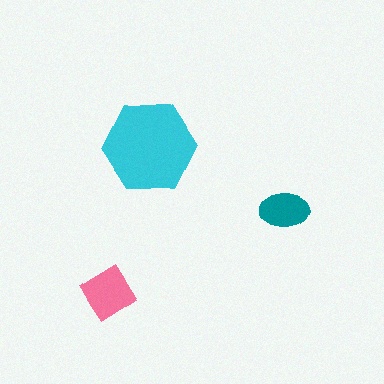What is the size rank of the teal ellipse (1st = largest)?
3rd.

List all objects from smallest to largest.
The teal ellipse, the pink diamond, the cyan hexagon.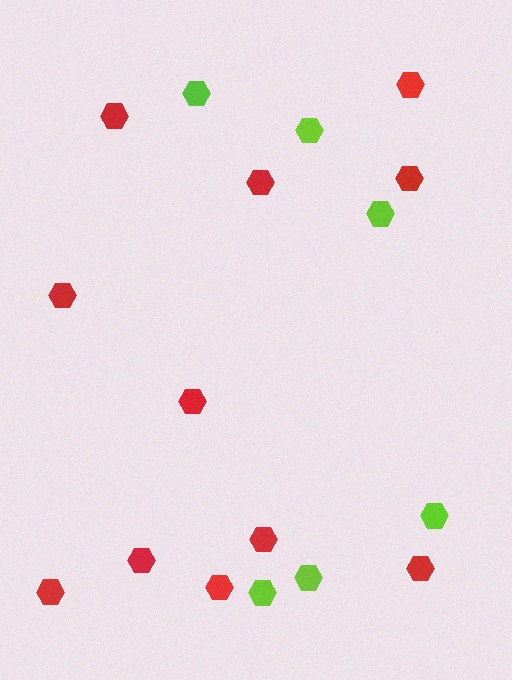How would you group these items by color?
There are 2 groups: one group of lime hexagons (6) and one group of red hexagons (11).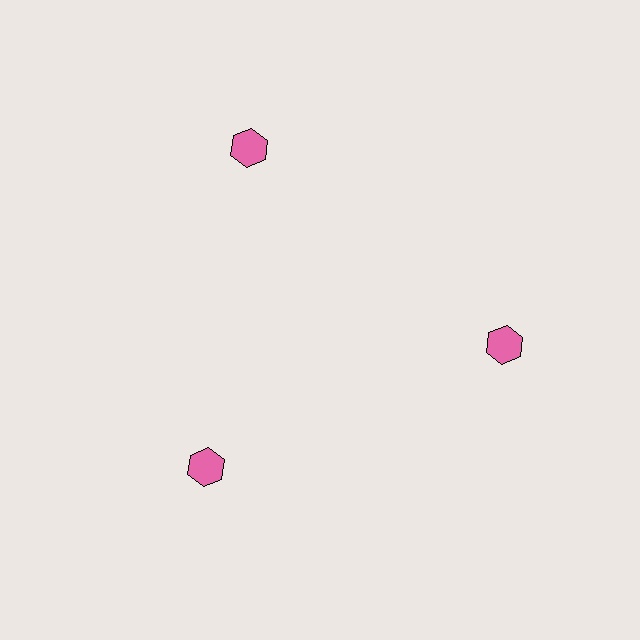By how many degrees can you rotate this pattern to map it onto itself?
The pattern maps onto itself every 120 degrees of rotation.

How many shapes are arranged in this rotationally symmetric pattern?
There are 3 shapes, arranged in 3 groups of 1.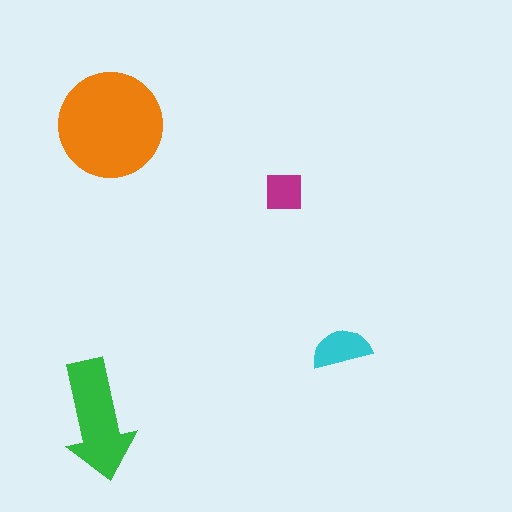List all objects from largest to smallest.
The orange circle, the green arrow, the cyan semicircle, the magenta square.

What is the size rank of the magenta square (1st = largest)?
4th.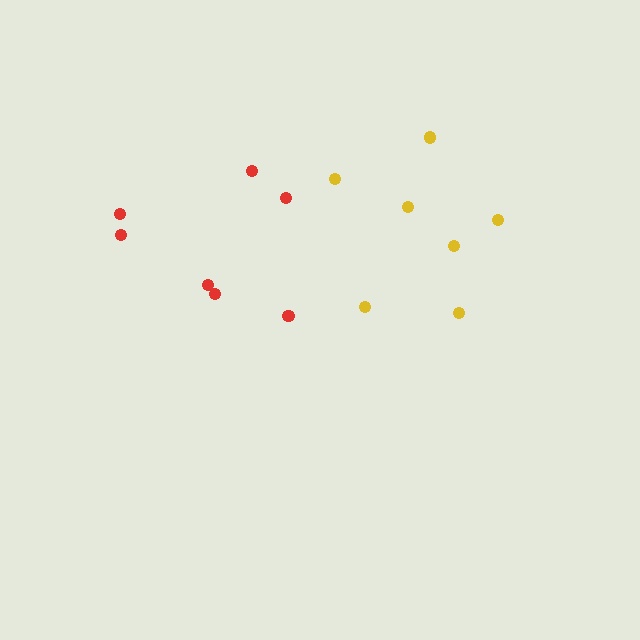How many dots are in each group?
Group 1: 7 dots, Group 2: 7 dots (14 total).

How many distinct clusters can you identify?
There are 2 distinct clusters.